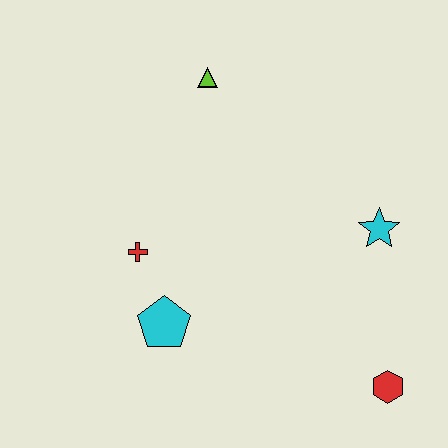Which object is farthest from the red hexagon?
The lime triangle is farthest from the red hexagon.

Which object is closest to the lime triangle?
The red cross is closest to the lime triangle.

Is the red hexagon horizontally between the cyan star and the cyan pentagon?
No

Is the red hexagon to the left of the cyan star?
No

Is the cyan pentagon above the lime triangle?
No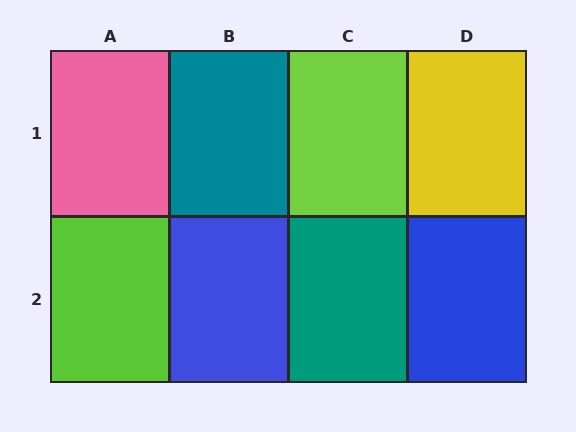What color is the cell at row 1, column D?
Yellow.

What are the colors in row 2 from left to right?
Lime, blue, teal, blue.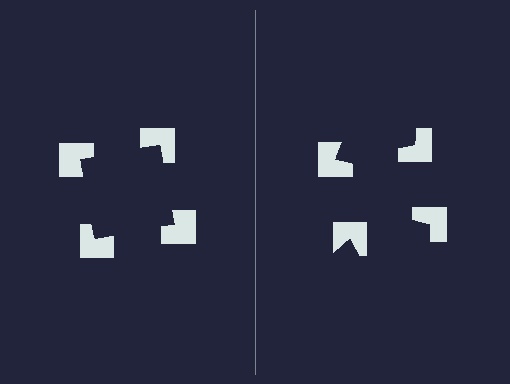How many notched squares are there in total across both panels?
8 — 4 on each side.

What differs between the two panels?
The notched squares are positioned identically on both sides; only the wedge orientations differ. On the left they align to a square; on the right they are misaligned.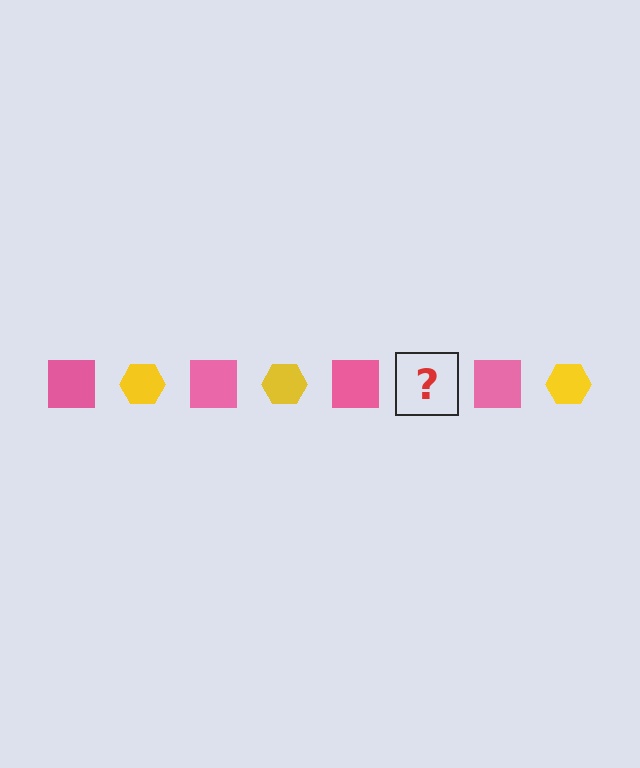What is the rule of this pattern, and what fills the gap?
The rule is that the pattern alternates between pink square and yellow hexagon. The gap should be filled with a yellow hexagon.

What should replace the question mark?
The question mark should be replaced with a yellow hexagon.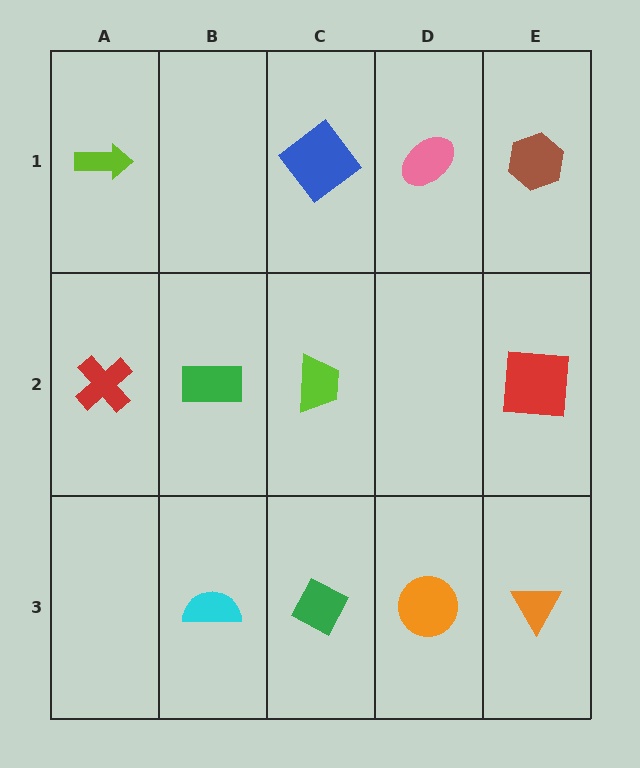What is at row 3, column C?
A green diamond.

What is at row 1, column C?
A blue diamond.